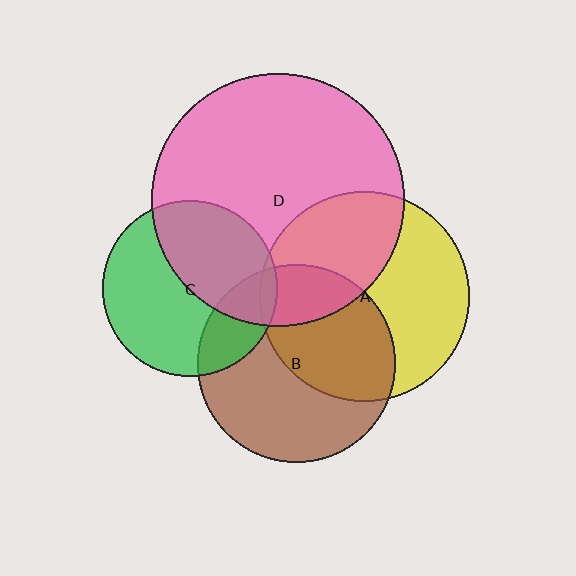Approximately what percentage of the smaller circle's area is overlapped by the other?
Approximately 5%.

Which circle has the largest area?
Circle D (pink).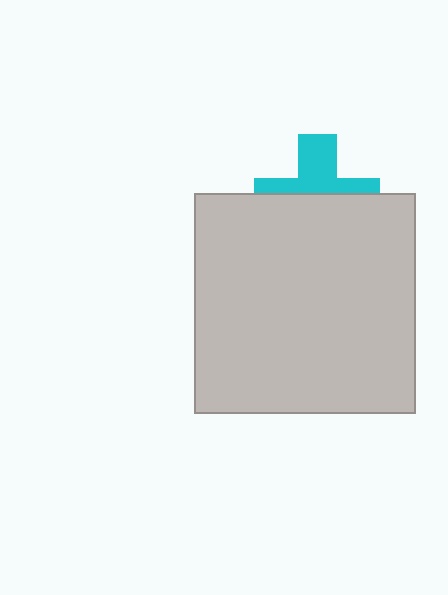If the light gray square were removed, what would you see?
You would see the complete cyan cross.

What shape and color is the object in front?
The object in front is a light gray square.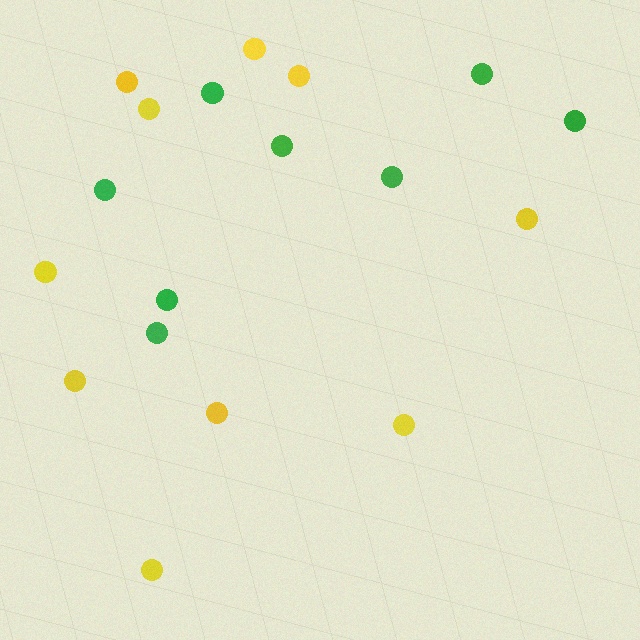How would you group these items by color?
There are 2 groups: one group of green circles (8) and one group of yellow circles (10).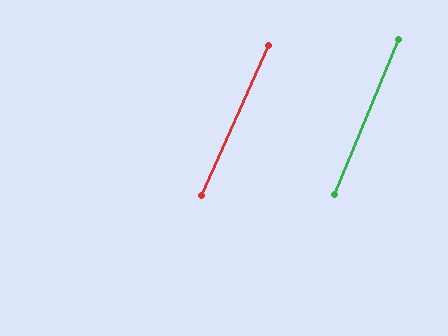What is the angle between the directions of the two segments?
Approximately 2 degrees.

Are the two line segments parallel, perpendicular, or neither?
Parallel — their directions differ by only 1.8°.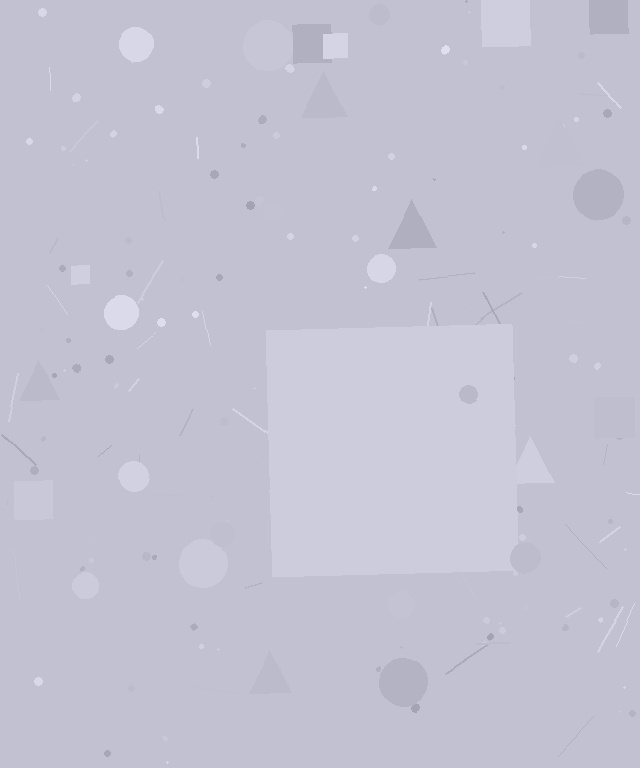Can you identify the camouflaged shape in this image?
The camouflaged shape is a square.